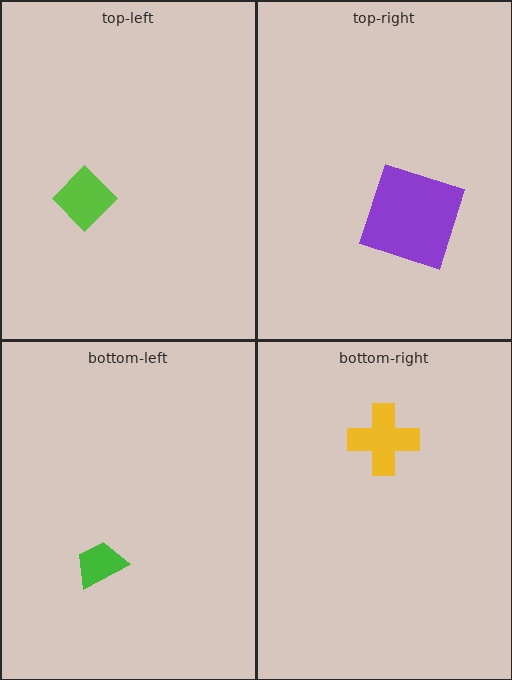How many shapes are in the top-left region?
1.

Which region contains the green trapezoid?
The bottom-left region.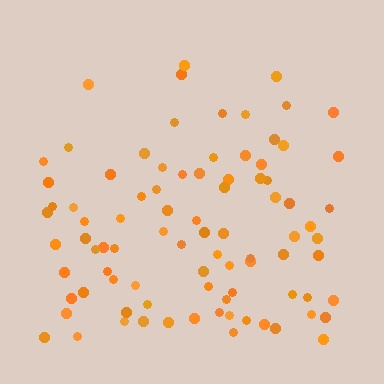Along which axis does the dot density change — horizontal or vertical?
Vertical.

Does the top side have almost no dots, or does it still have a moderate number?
Still a moderate number, just noticeably fewer than the bottom.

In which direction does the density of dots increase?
From top to bottom, with the bottom side densest.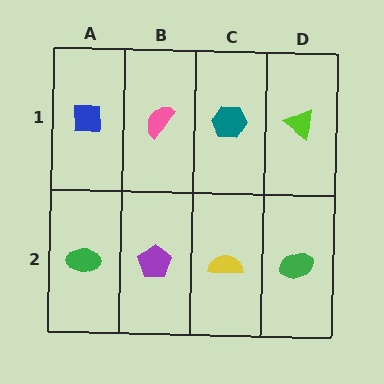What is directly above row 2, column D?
A lime triangle.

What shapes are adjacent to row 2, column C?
A teal hexagon (row 1, column C), a purple pentagon (row 2, column B), a green ellipse (row 2, column D).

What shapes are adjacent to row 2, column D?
A lime triangle (row 1, column D), a yellow semicircle (row 2, column C).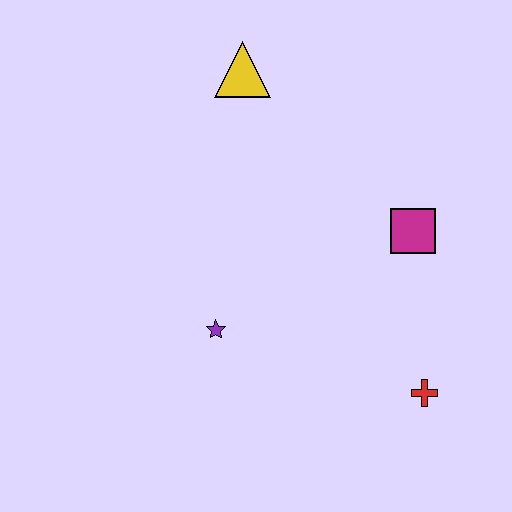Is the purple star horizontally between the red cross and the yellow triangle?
No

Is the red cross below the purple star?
Yes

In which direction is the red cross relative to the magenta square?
The red cross is below the magenta square.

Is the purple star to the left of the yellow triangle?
Yes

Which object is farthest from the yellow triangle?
The red cross is farthest from the yellow triangle.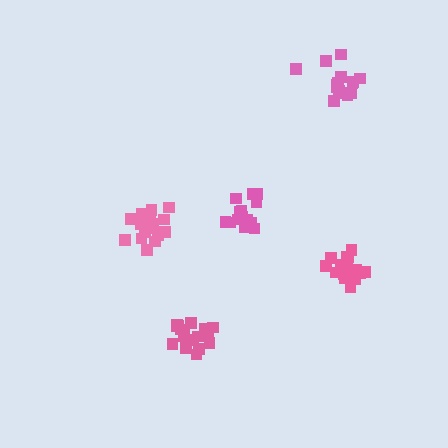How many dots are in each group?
Group 1: 17 dots, Group 2: 18 dots, Group 3: 14 dots, Group 4: 18 dots, Group 5: 15 dots (82 total).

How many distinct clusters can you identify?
There are 5 distinct clusters.